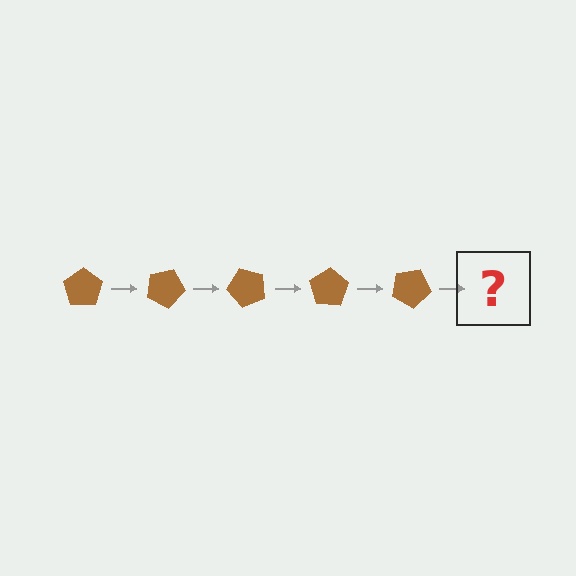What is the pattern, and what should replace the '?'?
The pattern is that the pentagon rotates 25 degrees each step. The '?' should be a brown pentagon rotated 125 degrees.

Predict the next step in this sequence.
The next step is a brown pentagon rotated 125 degrees.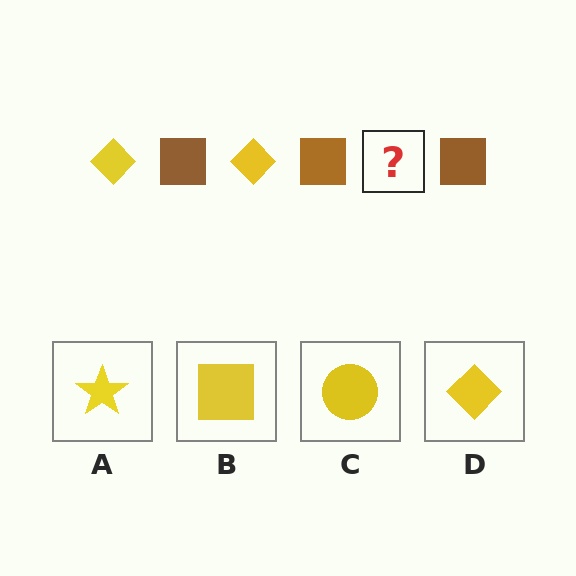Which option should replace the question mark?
Option D.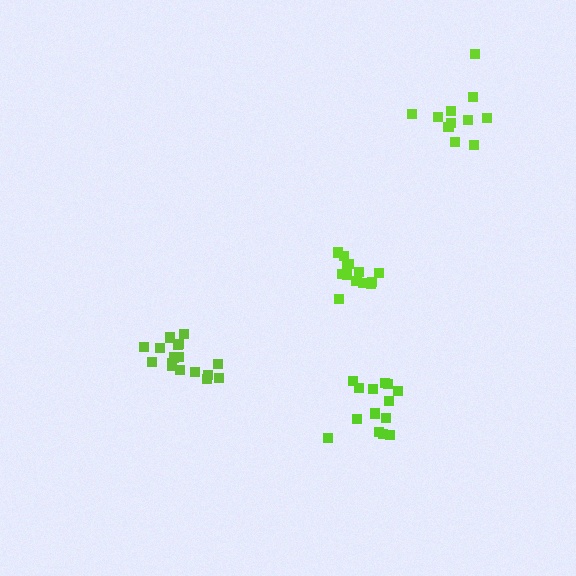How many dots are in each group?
Group 1: 11 dots, Group 2: 14 dots, Group 3: 17 dots, Group 4: 13 dots (55 total).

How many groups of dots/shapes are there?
There are 4 groups.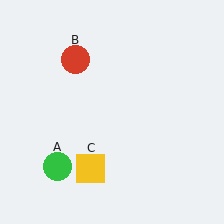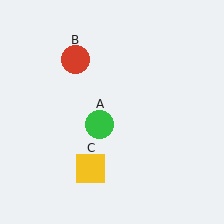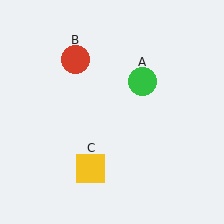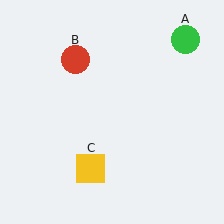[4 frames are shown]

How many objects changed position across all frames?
1 object changed position: green circle (object A).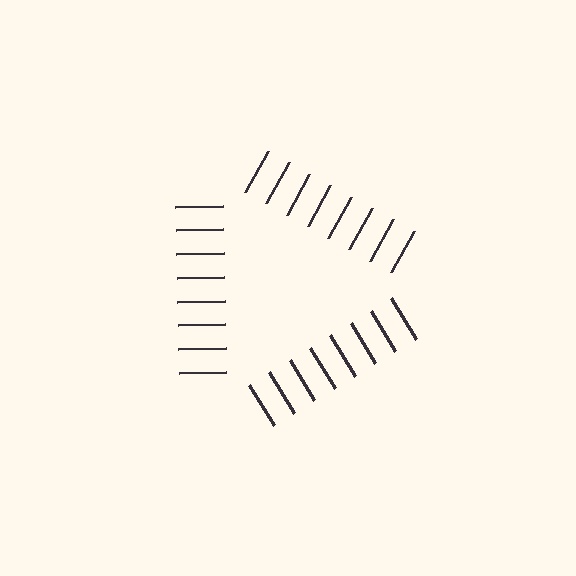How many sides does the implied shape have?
3 sides — the line-ends trace a triangle.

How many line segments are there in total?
24 — 8 along each of the 3 edges.